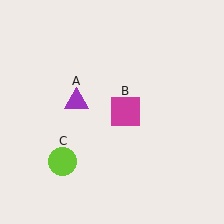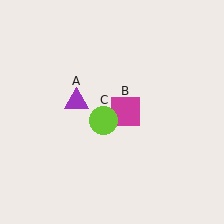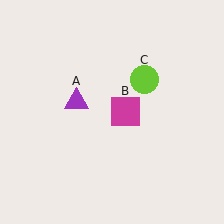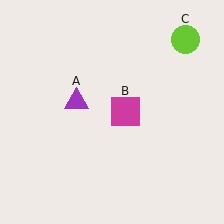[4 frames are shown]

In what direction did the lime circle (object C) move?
The lime circle (object C) moved up and to the right.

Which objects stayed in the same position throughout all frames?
Purple triangle (object A) and magenta square (object B) remained stationary.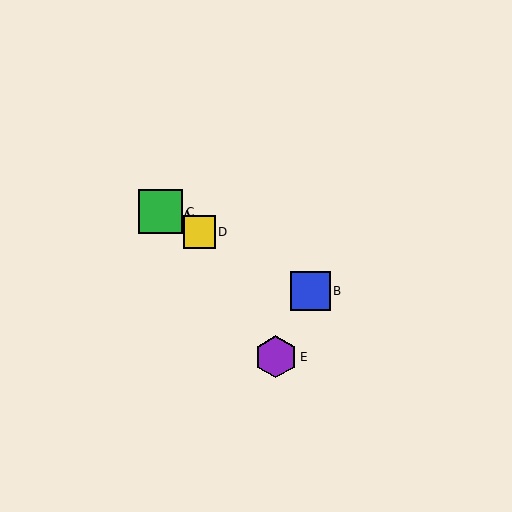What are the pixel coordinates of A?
Object A is at (167, 215).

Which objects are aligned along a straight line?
Objects A, B, C, D are aligned along a straight line.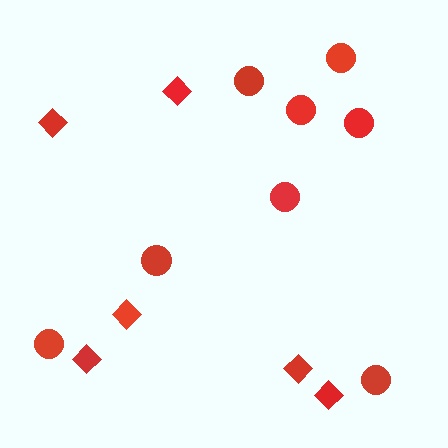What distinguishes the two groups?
There are 2 groups: one group of circles (8) and one group of diamonds (6).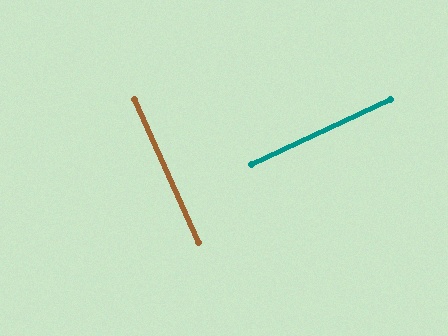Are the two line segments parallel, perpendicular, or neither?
Perpendicular — they meet at approximately 89°.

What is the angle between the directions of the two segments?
Approximately 89 degrees.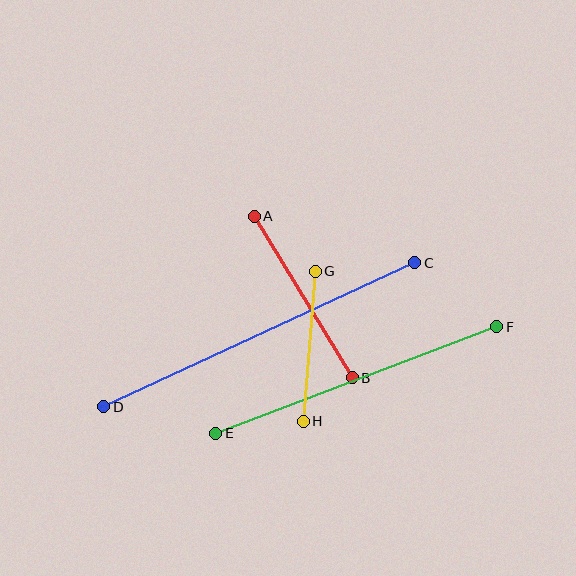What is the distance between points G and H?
The distance is approximately 150 pixels.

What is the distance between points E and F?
The distance is approximately 301 pixels.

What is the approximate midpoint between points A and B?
The midpoint is at approximately (303, 297) pixels.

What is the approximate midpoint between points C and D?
The midpoint is at approximately (259, 335) pixels.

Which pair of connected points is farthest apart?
Points C and D are farthest apart.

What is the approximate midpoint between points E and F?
The midpoint is at approximately (356, 380) pixels.